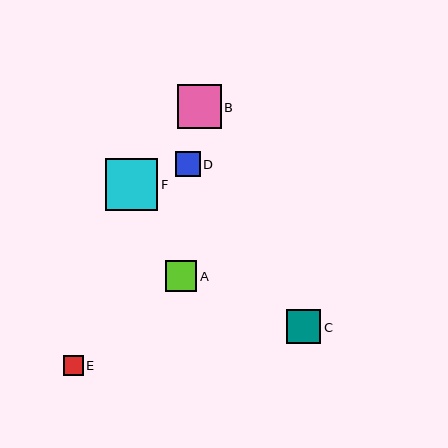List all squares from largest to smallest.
From largest to smallest: F, B, C, A, D, E.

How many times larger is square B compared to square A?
Square B is approximately 1.4 times the size of square A.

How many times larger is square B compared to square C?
Square B is approximately 1.3 times the size of square C.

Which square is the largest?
Square F is the largest with a size of approximately 52 pixels.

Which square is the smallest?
Square E is the smallest with a size of approximately 20 pixels.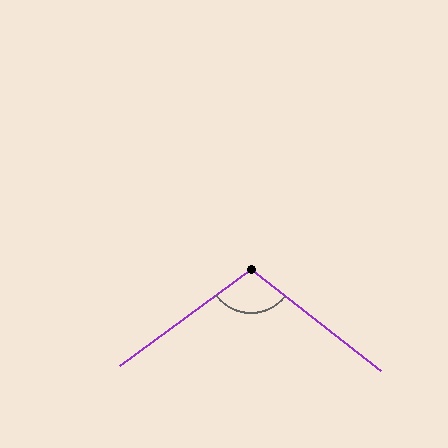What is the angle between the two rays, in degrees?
Approximately 106 degrees.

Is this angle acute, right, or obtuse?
It is obtuse.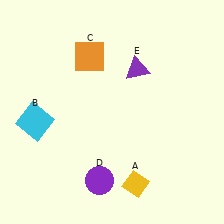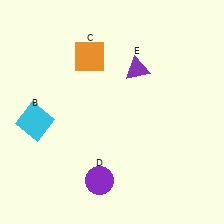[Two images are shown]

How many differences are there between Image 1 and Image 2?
There is 1 difference between the two images.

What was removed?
The yellow diamond (A) was removed in Image 2.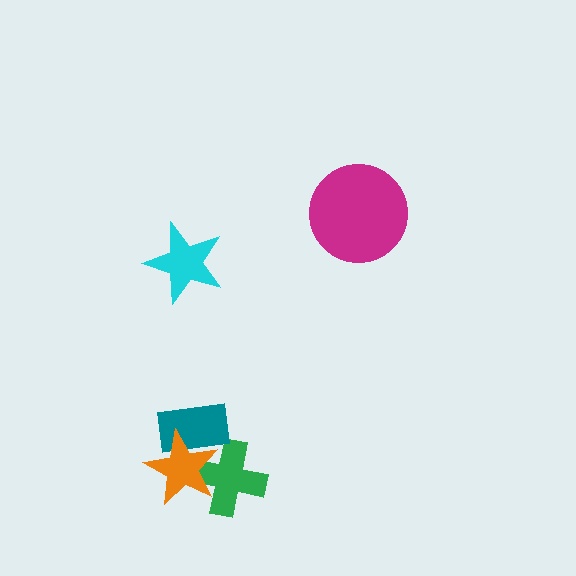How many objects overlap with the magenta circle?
0 objects overlap with the magenta circle.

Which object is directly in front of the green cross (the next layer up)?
The teal rectangle is directly in front of the green cross.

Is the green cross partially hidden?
Yes, it is partially covered by another shape.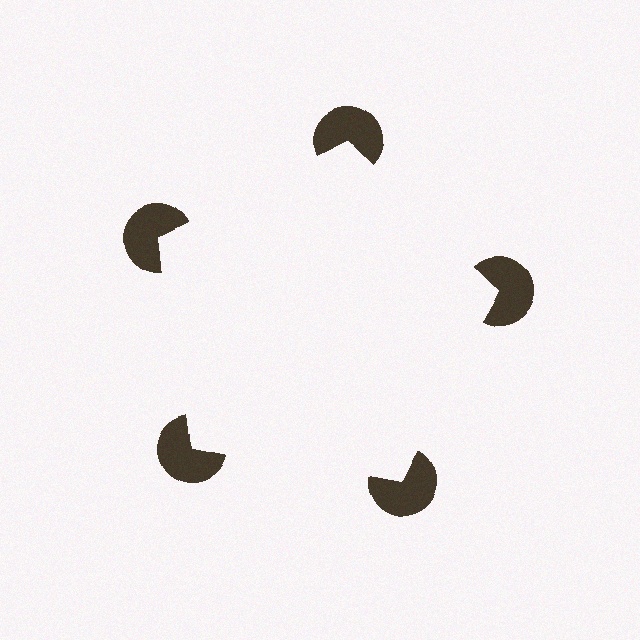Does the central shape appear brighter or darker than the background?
It typically appears slightly brighter than the background, even though no actual brightness change is drawn.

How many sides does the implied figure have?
5 sides.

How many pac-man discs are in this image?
There are 5 — one at each vertex of the illusory pentagon.